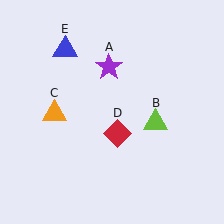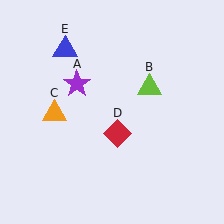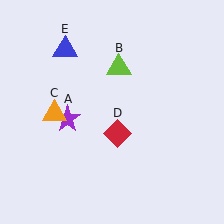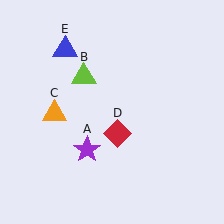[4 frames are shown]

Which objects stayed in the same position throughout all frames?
Orange triangle (object C) and red diamond (object D) and blue triangle (object E) remained stationary.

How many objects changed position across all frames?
2 objects changed position: purple star (object A), lime triangle (object B).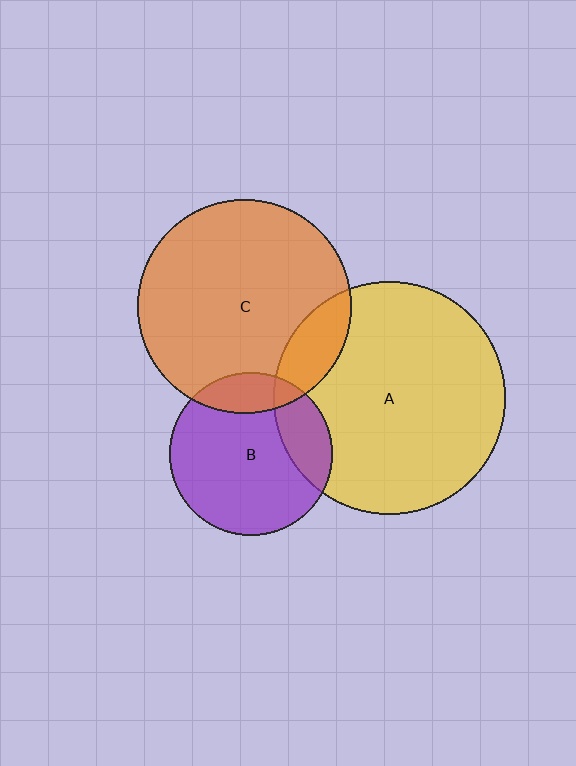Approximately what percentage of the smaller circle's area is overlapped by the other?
Approximately 15%.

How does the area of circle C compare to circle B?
Approximately 1.7 times.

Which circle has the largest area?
Circle A (yellow).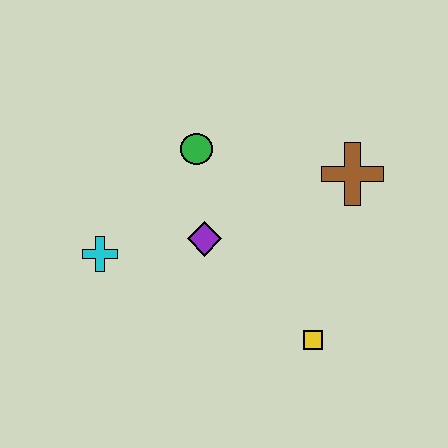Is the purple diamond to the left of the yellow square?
Yes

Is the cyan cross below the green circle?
Yes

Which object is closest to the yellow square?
The purple diamond is closest to the yellow square.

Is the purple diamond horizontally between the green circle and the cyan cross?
No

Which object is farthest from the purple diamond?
The brown cross is farthest from the purple diamond.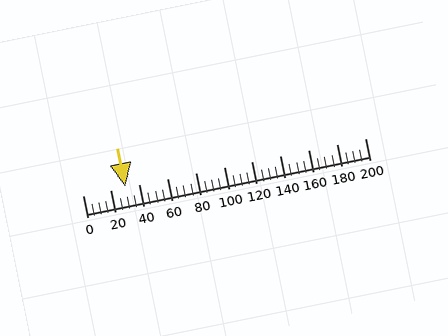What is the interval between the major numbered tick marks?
The major tick marks are spaced 20 units apart.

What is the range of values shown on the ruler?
The ruler shows values from 0 to 200.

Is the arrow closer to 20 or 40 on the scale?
The arrow is closer to 40.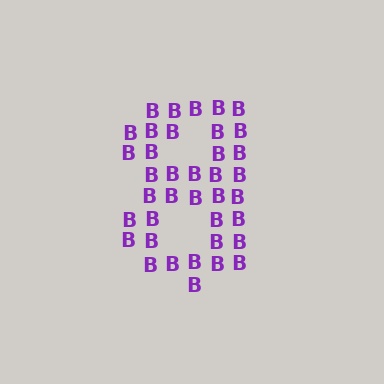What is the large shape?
The large shape is the digit 8.